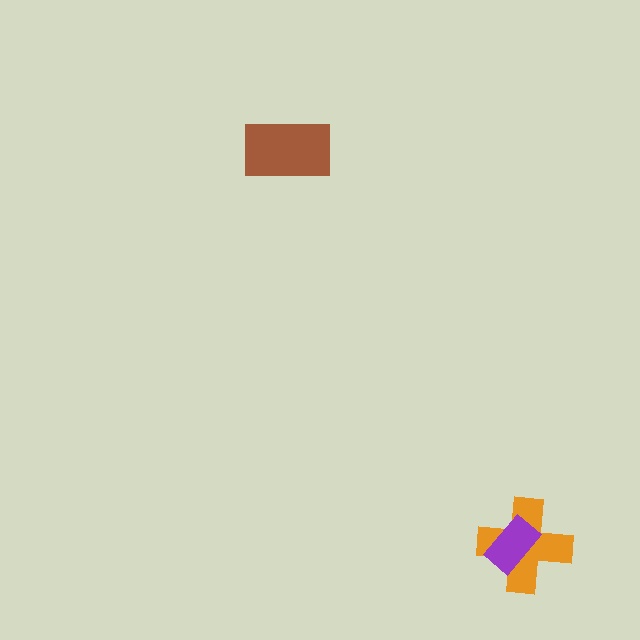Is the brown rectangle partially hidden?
No, no other shape covers it.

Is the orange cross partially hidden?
Yes, it is partially covered by another shape.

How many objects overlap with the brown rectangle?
0 objects overlap with the brown rectangle.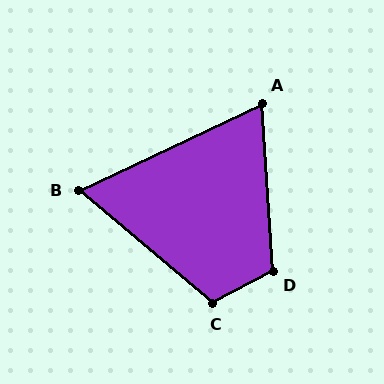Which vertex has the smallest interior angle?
B, at approximately 66 degrees.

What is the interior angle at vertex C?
Approximately 112 degrees (obtuse).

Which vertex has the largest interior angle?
D, at approximately 114 degrees.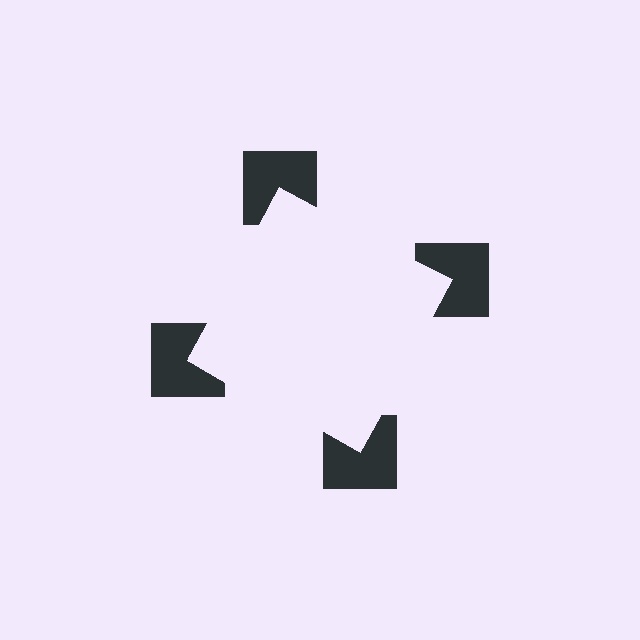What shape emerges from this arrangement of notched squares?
An illusory square — its edges are inferred from the aligned wedge cuts in the notched squares, not physically drawn.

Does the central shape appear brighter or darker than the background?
It typically appears slightly brighter than the background, even though no actual brightness change is drawn.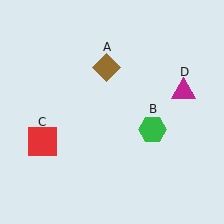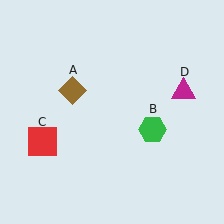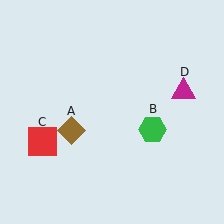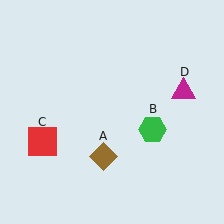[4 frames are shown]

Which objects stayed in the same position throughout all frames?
Green hexagon (object B) and red square (object C) and magenta triangle (object D) remained stationary.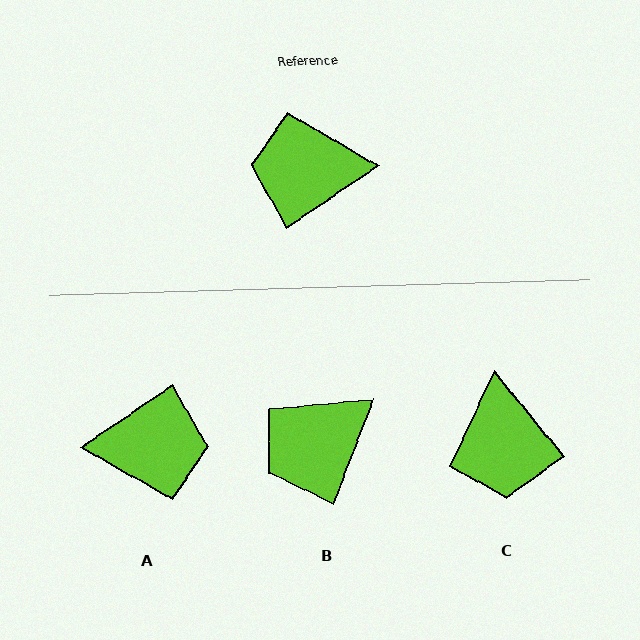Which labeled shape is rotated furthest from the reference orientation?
A, about 179 degrees away.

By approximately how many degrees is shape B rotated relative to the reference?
Approximately 35 degrees counter-clockwise.